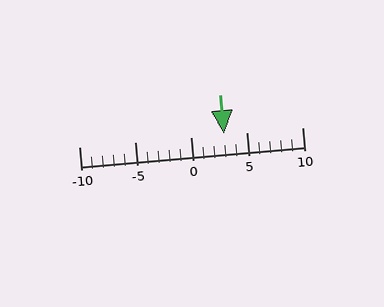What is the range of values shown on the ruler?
The ruler shows values from -10 to 10.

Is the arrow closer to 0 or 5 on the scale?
The arrow is closer to 5.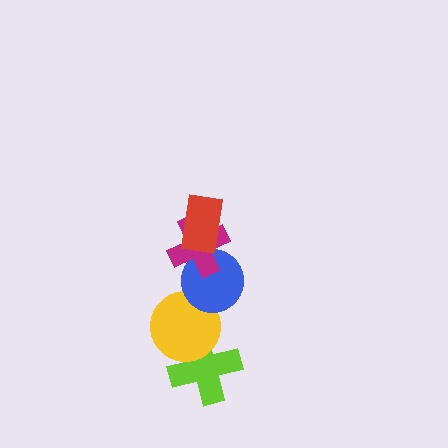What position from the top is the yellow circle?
The yellow circle is 4th from the top.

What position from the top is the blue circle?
The blue circle is 3rd from the top.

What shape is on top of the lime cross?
The yellow circle is on top of the lime cross.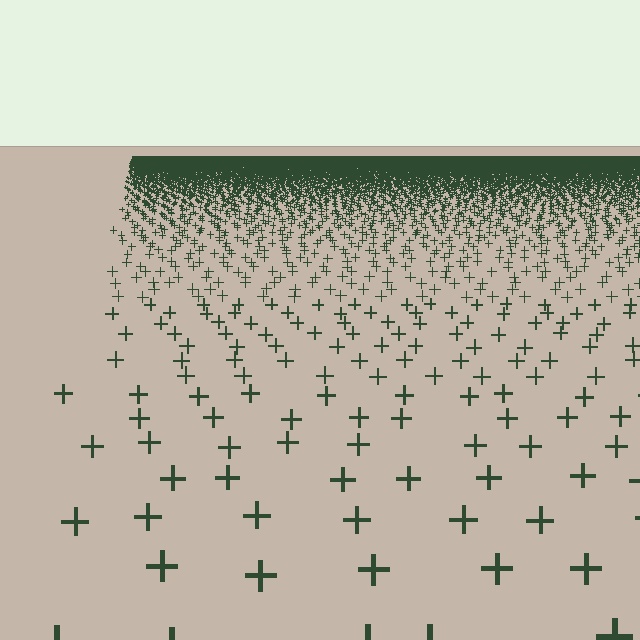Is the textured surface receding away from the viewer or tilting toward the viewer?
The surface is receding away from the viewer. Texture elements get smaller and denser toward the top.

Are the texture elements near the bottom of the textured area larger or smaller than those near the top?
Larger. Near the bottom, elements are closer to the viewer and appear at a bigger on-screen size.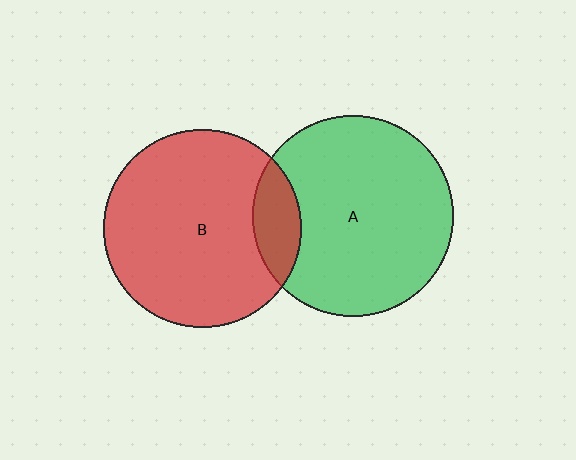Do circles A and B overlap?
Yes.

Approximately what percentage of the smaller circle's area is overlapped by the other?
Approximately 15%.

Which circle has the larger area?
Circle A (green).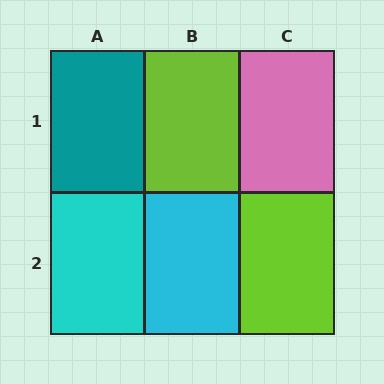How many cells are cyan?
2 cells are cyan.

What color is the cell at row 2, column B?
Cyan.